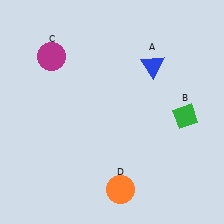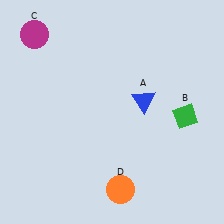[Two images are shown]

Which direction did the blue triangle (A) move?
The blue triangle (A) moved down.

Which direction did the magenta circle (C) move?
The magenta circle (C) moved up.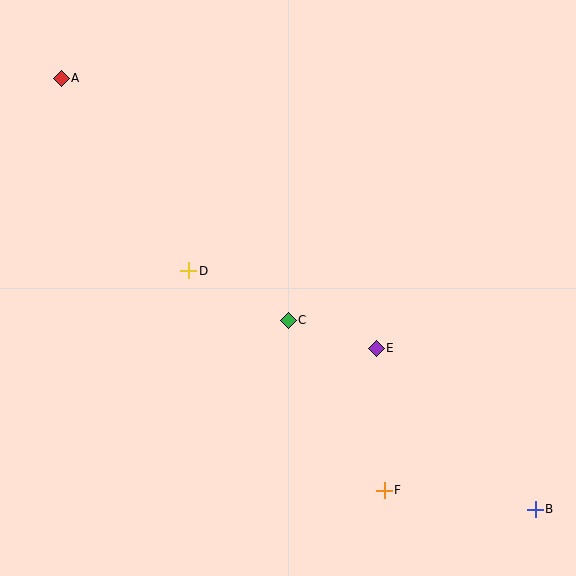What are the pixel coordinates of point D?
Point D is at (189, 271).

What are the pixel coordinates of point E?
Point E is at (376, 348).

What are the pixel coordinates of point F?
Point F is at (384, 490).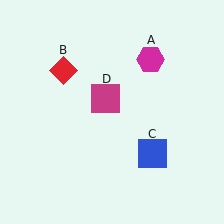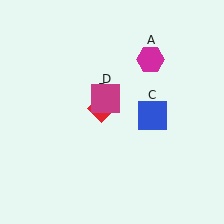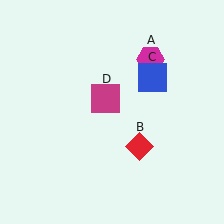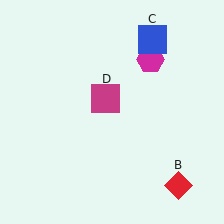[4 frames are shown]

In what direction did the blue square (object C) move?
The blue square (object C) moved up.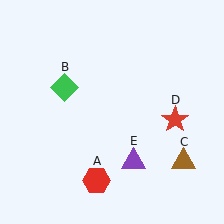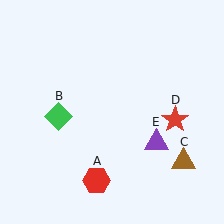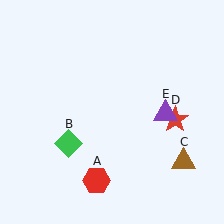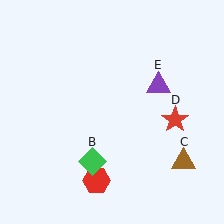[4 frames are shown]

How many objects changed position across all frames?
2 objects changed position: green diamond (object B), purple triangle (object E).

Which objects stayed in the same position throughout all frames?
Red hexagon (object A) and brown triangle (object C) and red star (object D) remained stationary.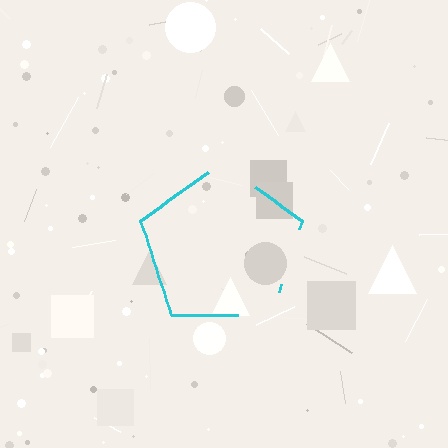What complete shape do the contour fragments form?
The contour fragments form a pentagon.